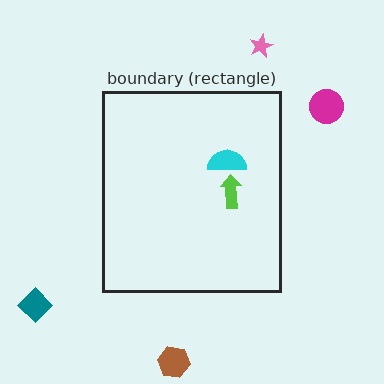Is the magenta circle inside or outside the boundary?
Outside.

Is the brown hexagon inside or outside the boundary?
Outside.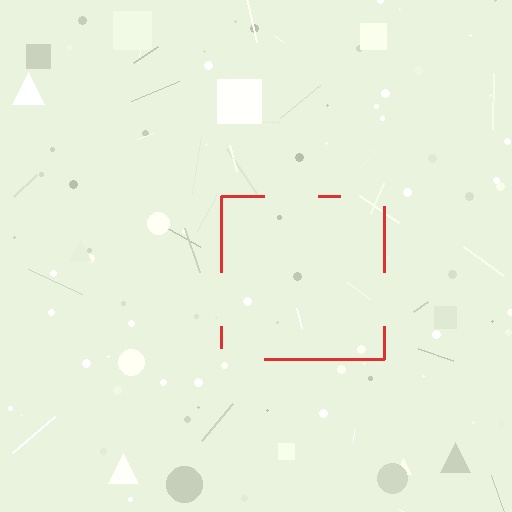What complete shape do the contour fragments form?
The contour fragments form a square.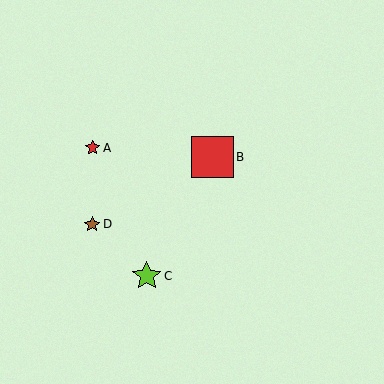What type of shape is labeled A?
Shape A is a red star.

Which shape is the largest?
The red square (labeled B) is the largest.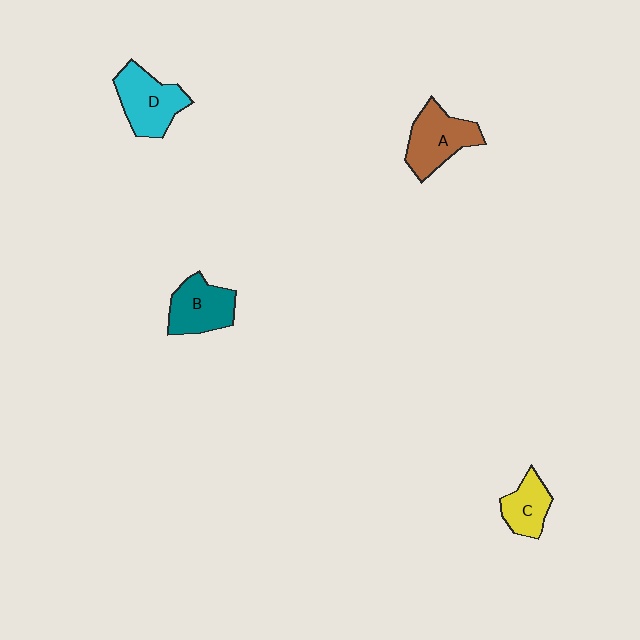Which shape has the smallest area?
Shape C (yellow).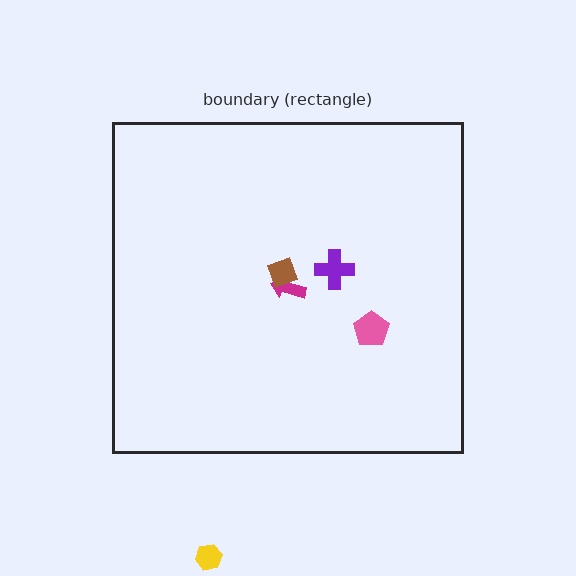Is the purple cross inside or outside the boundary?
Inside.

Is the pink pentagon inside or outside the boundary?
Inside.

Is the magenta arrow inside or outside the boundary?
Inside.